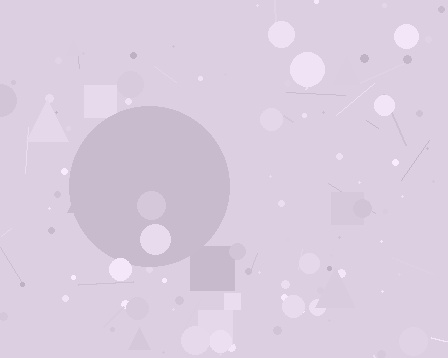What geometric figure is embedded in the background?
A circle is embedded in the background.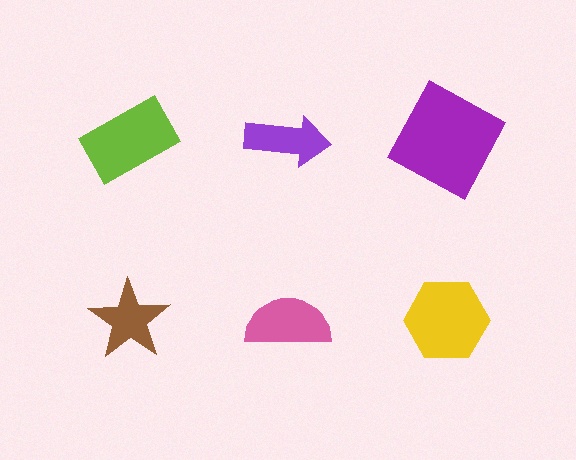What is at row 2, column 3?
A yellow hexagon.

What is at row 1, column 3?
A purple square.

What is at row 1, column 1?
A lime rectangle.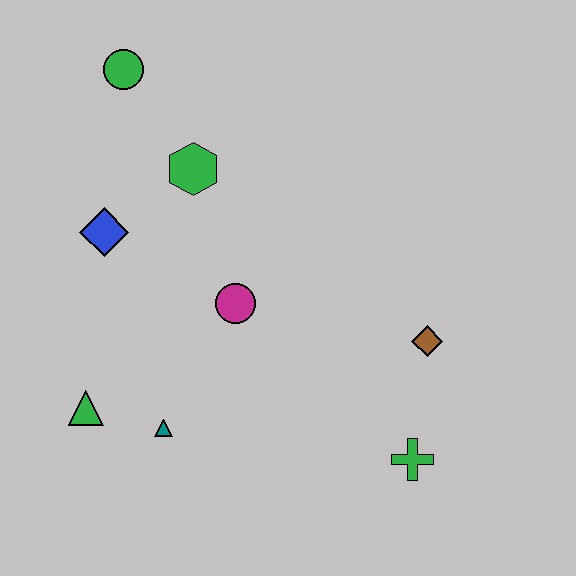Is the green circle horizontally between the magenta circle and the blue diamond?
Yes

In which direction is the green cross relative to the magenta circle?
The green cross is to the right of the magenta circle.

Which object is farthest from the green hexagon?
The green cross is farthest from the green hexagon.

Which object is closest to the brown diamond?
The green cross is closest to the brown diamond.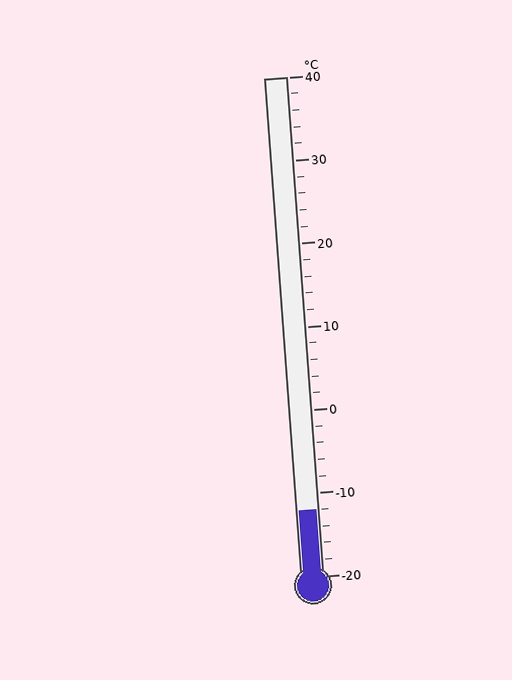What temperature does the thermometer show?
The thermometer shows approximately -12°C.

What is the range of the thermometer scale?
The thermometer scale ranges from -20°C to 40°C.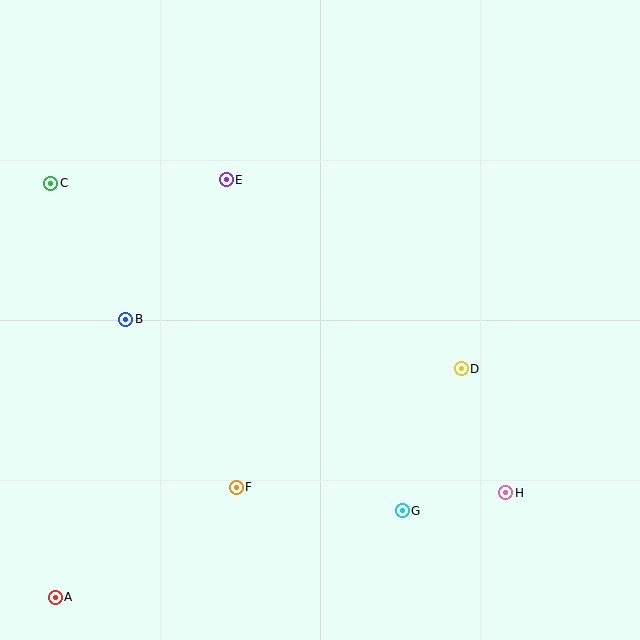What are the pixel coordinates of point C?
Point C is at (51, 183).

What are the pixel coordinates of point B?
Point B is at (126, 319).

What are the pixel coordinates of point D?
Point D is at (461, 369).